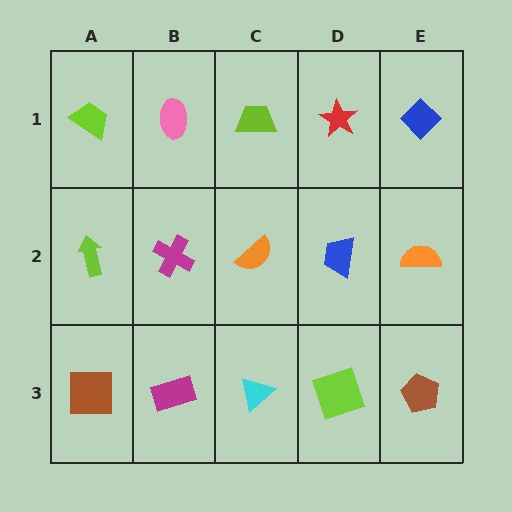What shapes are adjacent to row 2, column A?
A lime trapezoid (row 1, column A), a brown square (row 3, column A), a magenta cross (row 2, column B).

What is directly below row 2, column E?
A brown pentagon.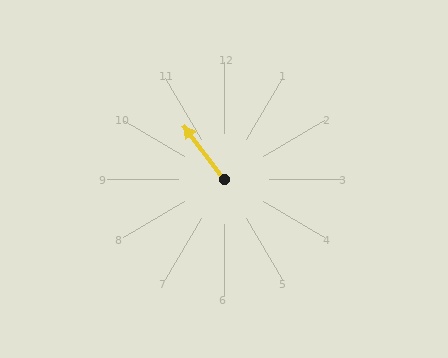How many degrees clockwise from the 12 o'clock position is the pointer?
Approximately 323 degrees.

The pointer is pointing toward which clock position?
Roughly 11 o'clock.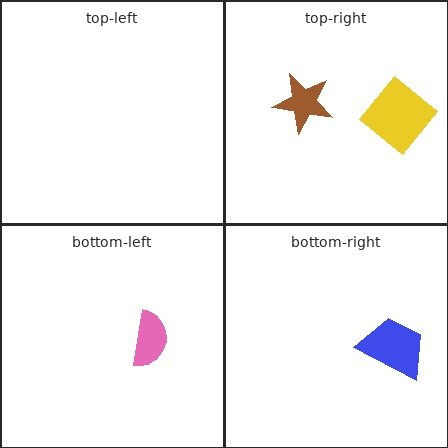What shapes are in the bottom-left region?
The pink semicircle.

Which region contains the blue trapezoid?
The bottom-right region.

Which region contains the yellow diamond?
The top-right region.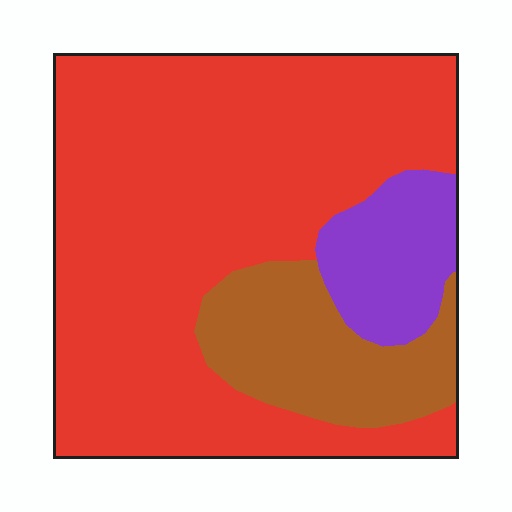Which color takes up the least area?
Purple, at roughly 10%.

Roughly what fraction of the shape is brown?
Brown takes up between a sixth and a third of the shape.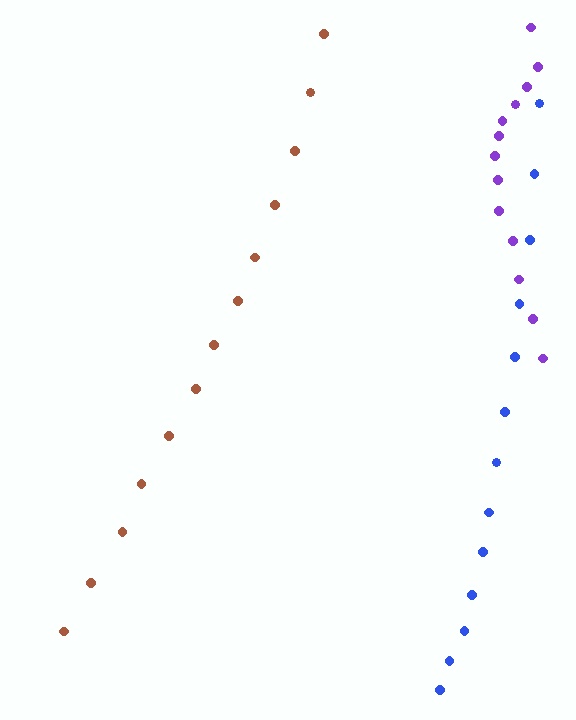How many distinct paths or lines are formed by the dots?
There are 3 distinct paths.